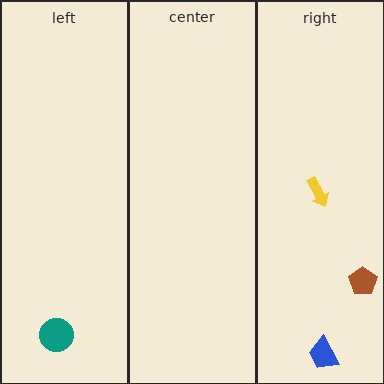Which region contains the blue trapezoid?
The right region.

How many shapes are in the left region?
1.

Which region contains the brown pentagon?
The right region.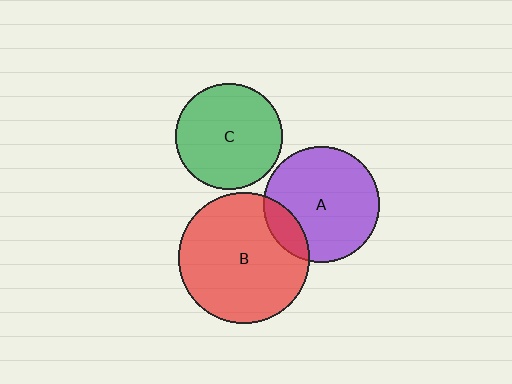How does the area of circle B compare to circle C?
Approximately 1.5 times.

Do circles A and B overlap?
Yes.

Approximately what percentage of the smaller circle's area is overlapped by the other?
Approximately 15%.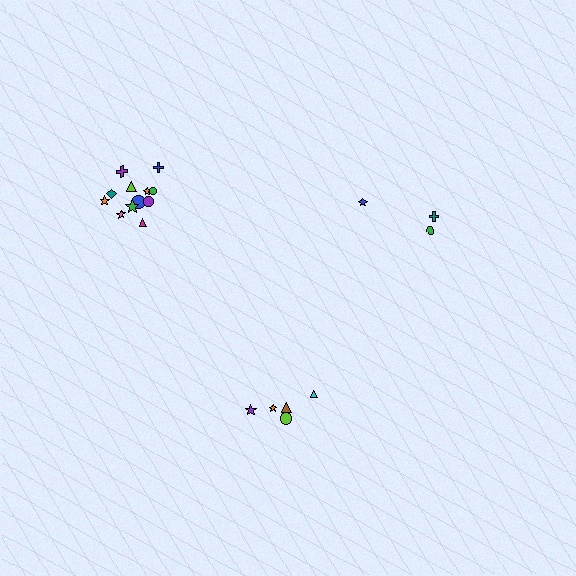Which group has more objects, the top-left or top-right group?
The top-left group.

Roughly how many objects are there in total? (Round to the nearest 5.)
Roughly 20 objects in total.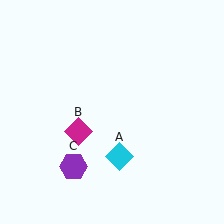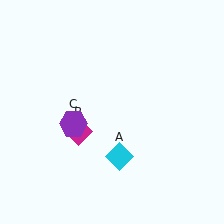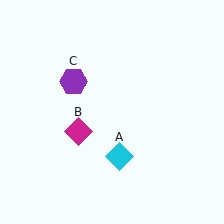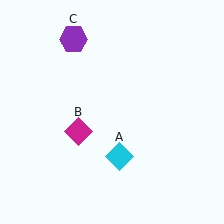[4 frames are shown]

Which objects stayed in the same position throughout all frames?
Cyan diamond (object A) and magenta diamond (object B) remained stationary.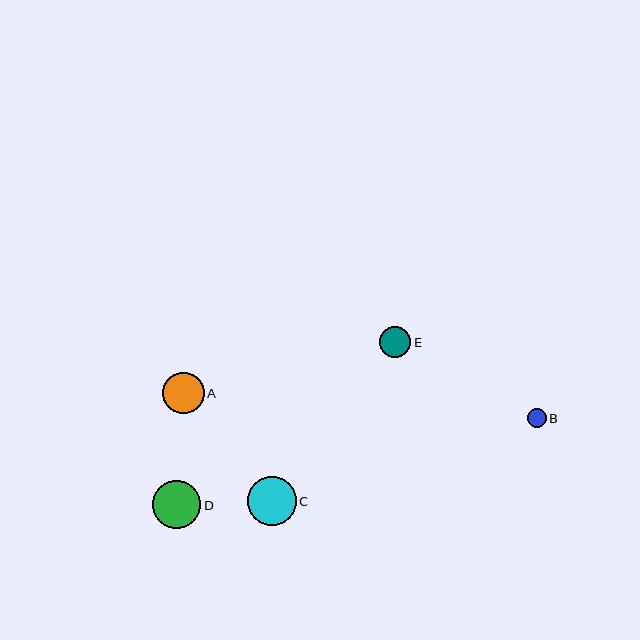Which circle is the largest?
Circle C is the largest with a size of approximately 49 pixels.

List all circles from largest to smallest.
From largest to smallest: C, D, A, E, B.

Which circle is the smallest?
Circle B is the smallest with a size of approximately 19 pixels.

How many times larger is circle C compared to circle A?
Circle C is approximately 1.2 times the size of circle A.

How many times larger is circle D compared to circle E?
Circle D is approximately 1.6 times the size of circle E.